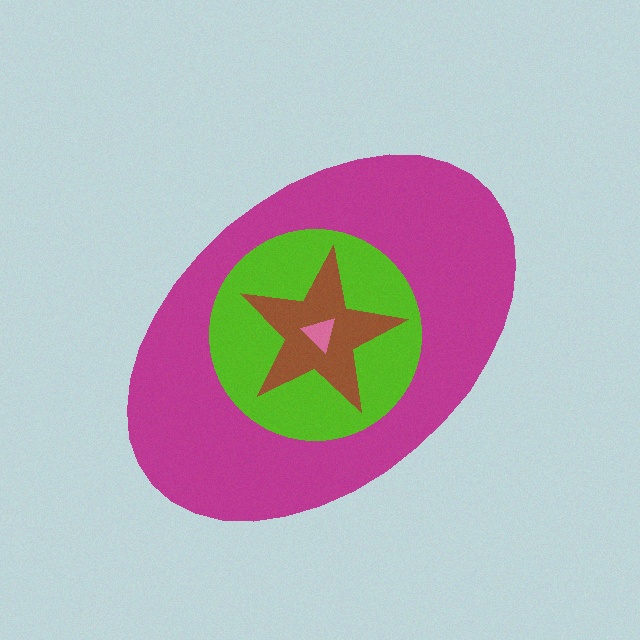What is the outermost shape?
The magenta ellipse.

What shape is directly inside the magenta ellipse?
The lime circle.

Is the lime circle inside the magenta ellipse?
Yes.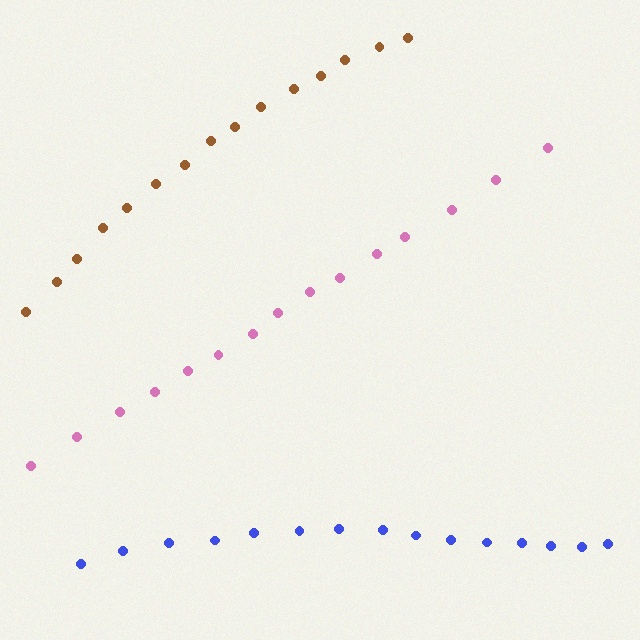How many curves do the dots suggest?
There are 3 distinct paths.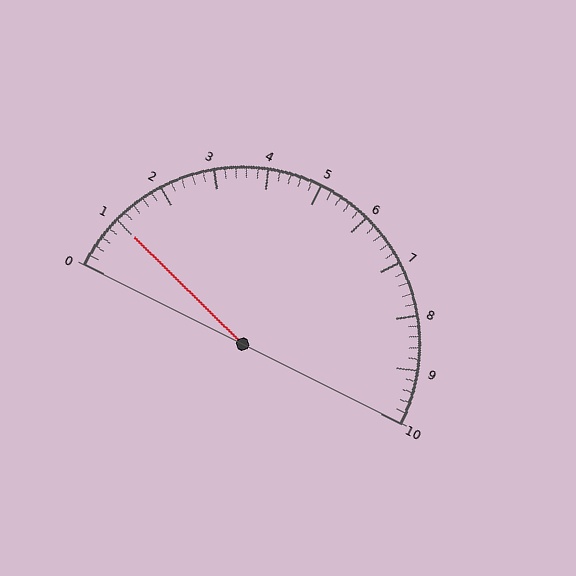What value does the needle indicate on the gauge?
The needle indicates approximately 1.0.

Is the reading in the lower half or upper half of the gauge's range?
The reading is in the lower half of the range (0 to 10).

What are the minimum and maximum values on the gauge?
The gauge ranges from 0 to 10.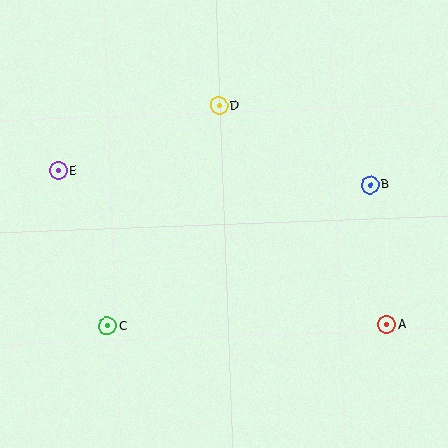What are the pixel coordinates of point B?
Point B is at (370, 185).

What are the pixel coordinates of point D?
Point D is at (219, 106).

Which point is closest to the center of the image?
Point D at (219, 106) is closest to the center.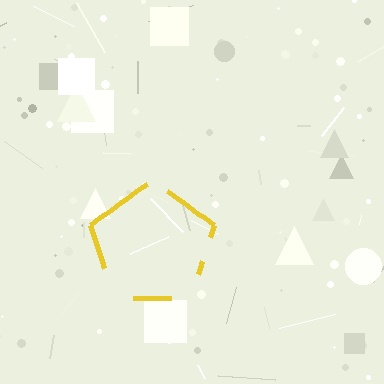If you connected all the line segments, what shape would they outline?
They would outline a pentagon.